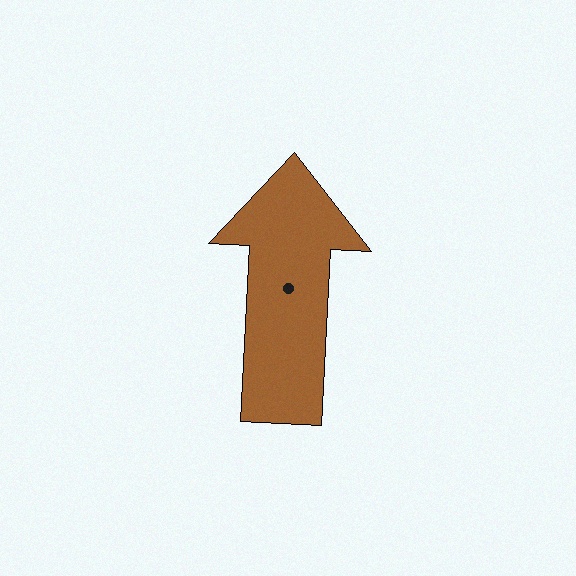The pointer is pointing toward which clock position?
Roughly 12 o'clock.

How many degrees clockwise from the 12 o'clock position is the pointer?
Approximately 3 degrees.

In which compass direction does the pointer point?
North.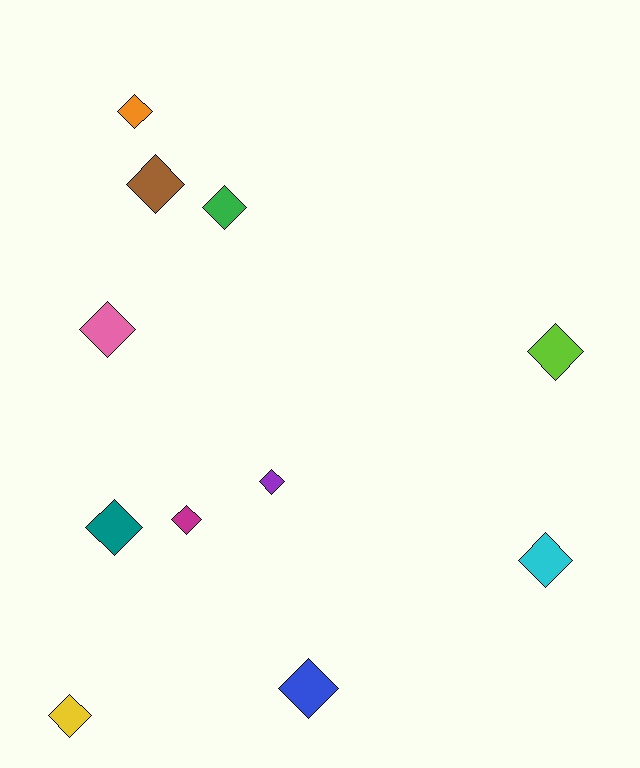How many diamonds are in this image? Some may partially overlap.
There are 11 diamonds.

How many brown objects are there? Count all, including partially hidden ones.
There is 1 brown object.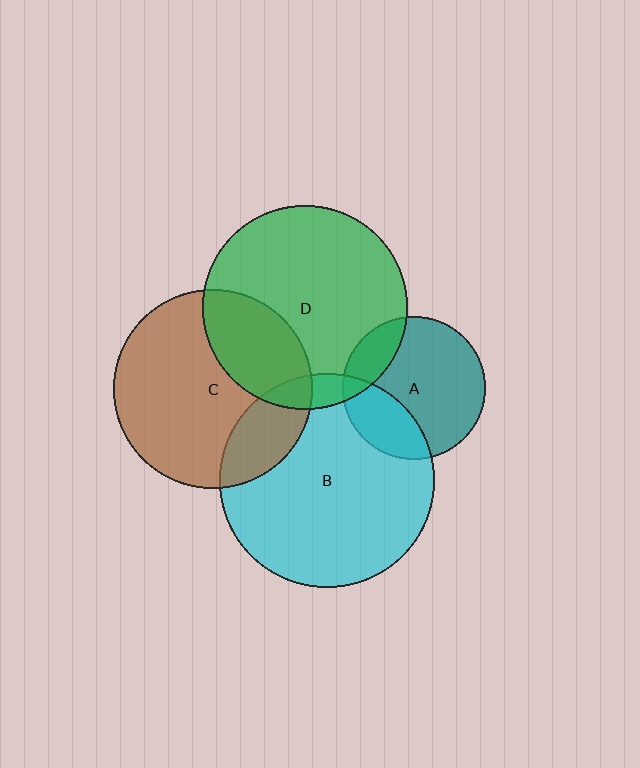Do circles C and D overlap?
Yes.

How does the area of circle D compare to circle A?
Approximately 2.1 times.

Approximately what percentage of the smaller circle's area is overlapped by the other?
Approximately 30%.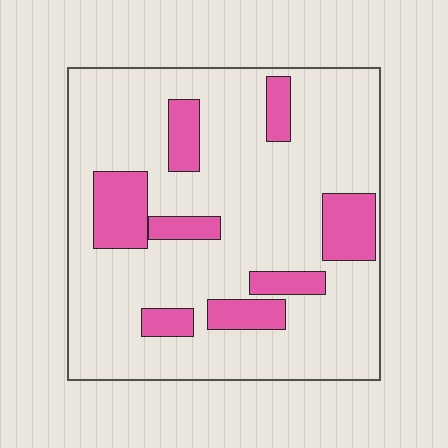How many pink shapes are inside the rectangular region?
8.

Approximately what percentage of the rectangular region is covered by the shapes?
Approximately 20%.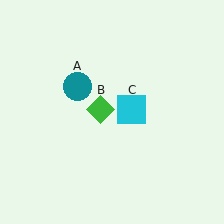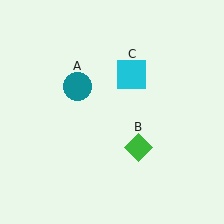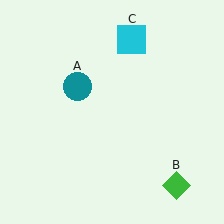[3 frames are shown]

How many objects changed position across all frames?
2 objects changed position: green diamond (object B), cyan square (object C).